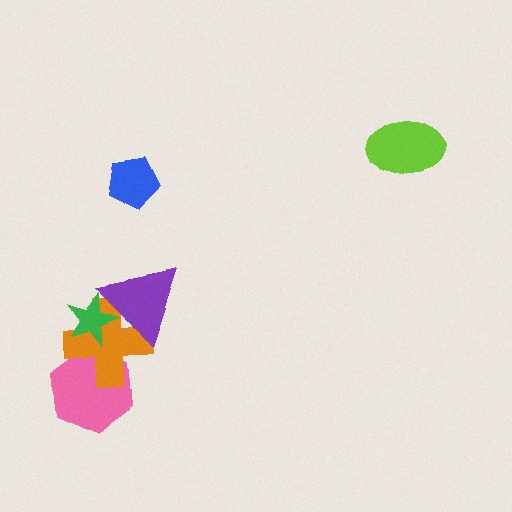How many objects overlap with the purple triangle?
2 objects overlap with the purple triangle.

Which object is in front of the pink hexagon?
The orange cross is in front of the pink hexagon.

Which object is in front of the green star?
The purple triangle is in front of the green star.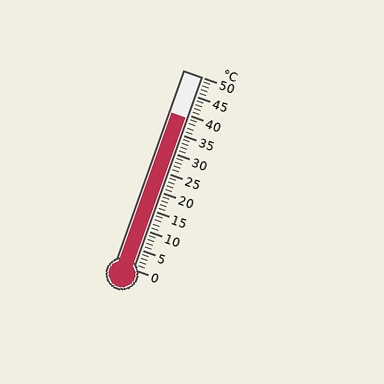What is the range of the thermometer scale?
The thermometer scale ranges from 0°C to 50°C.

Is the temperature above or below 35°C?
The temperature is above 35°C.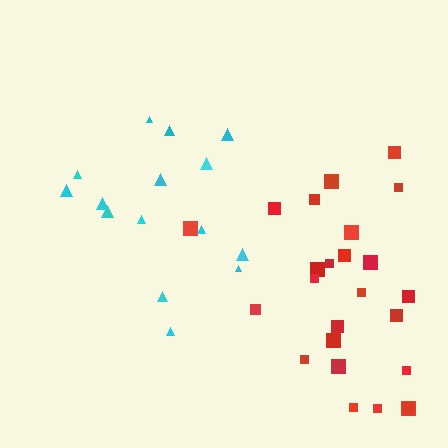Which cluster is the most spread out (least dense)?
Cyan.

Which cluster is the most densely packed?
Red.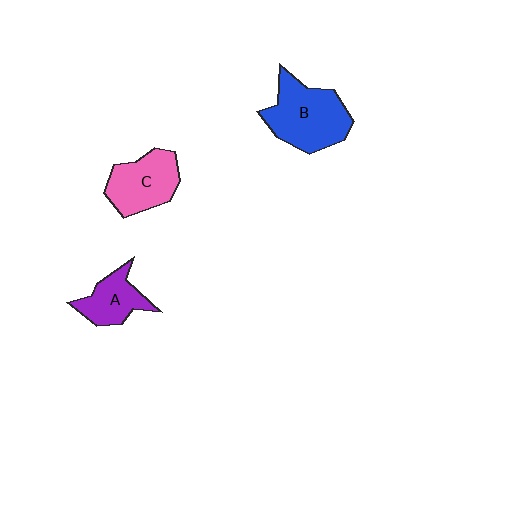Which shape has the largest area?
Shape B (blue).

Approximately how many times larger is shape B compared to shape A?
Approximately 1.8 times.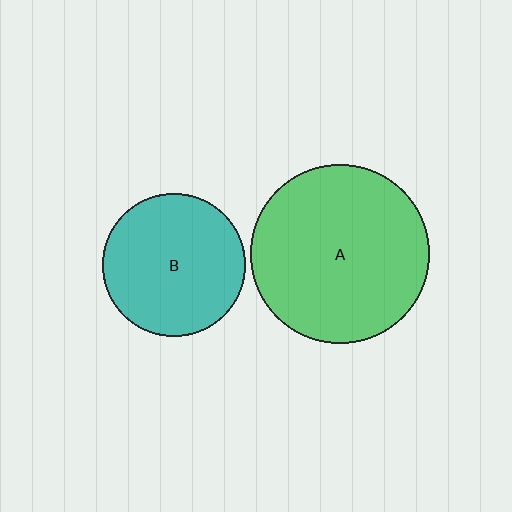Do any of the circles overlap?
No, none of the circles overlap.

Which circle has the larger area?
Circle A (green).